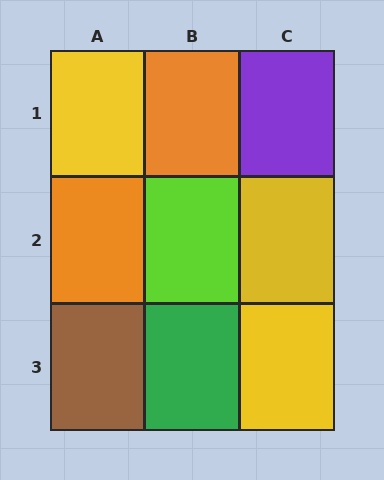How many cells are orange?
2 cells are orange.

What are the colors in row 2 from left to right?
Orange, lime, yellow.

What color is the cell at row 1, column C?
Purple.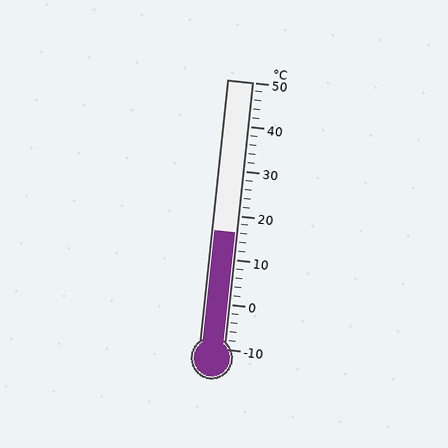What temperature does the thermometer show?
The thermometer shows approximately 16°C.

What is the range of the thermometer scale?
The thermometer scale ranges from -10°C to 50°C.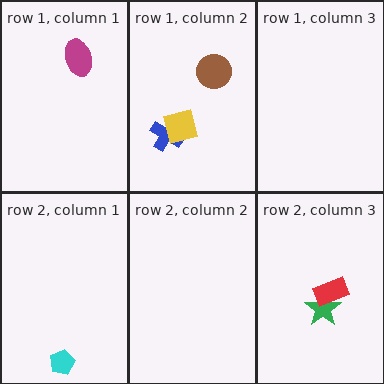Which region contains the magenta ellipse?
The row 1, column 1 region.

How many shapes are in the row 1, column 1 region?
1.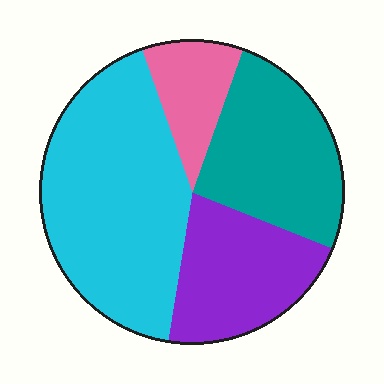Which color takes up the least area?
Pink, at roughly 10%.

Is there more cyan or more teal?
Cyan.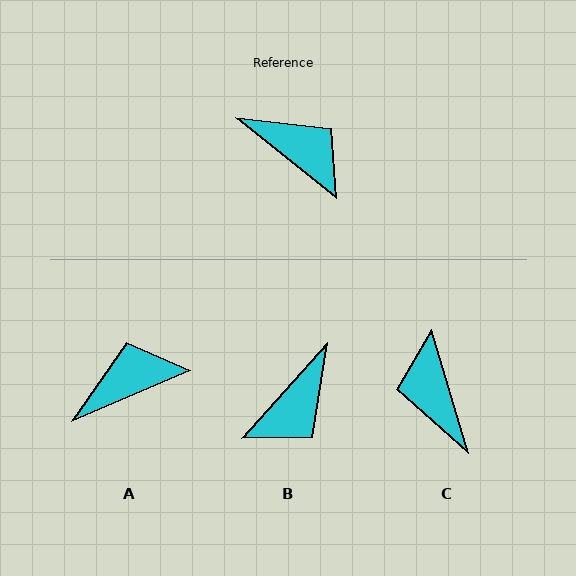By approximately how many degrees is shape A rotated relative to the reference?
Approximately 62 degrees counter-clockwise.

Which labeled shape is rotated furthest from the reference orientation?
C, about 146 degrees away.